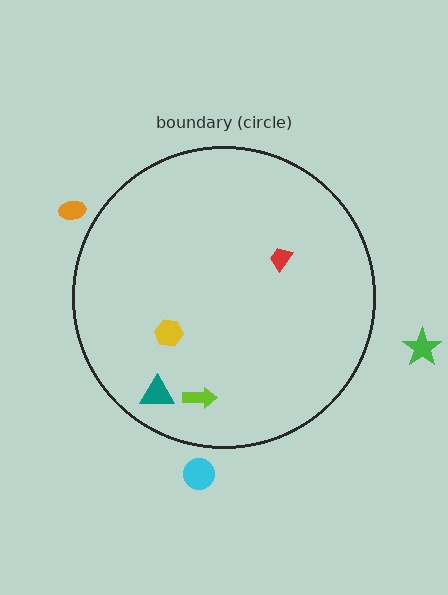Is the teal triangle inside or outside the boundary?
Inside.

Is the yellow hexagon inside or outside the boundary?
Inside.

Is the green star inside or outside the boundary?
Outside.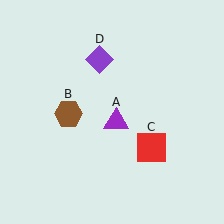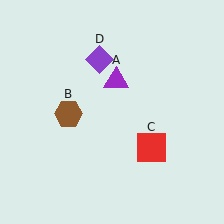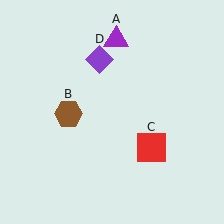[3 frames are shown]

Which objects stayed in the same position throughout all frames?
Brown hexagon (object B) and red square (object C) and purple diamond (object D) remained stationary.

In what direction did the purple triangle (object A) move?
The purple triangle (object A) moved up.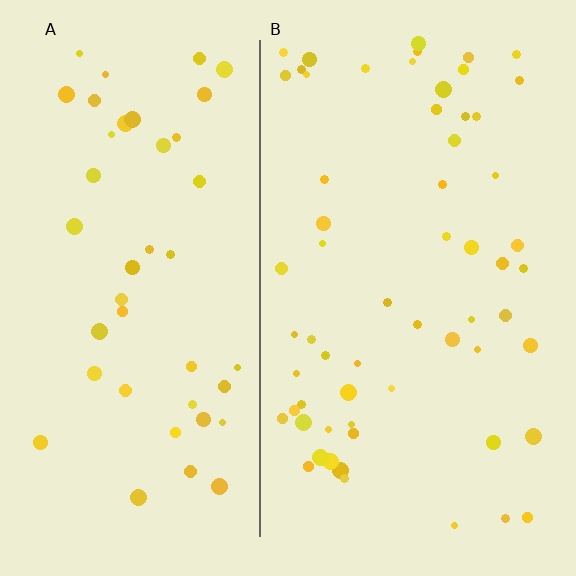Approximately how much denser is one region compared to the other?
Approximately 1.4× — region B over region A.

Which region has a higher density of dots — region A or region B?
B (the right).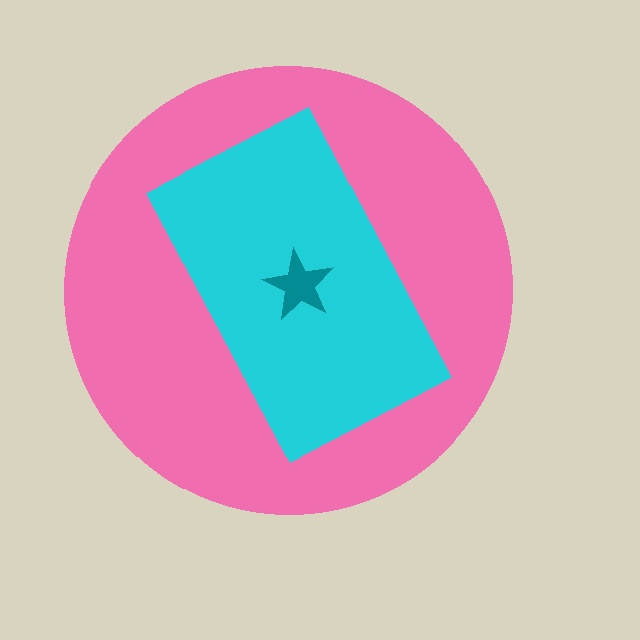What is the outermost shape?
The pink circle.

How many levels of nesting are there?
3.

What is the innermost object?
The teal star.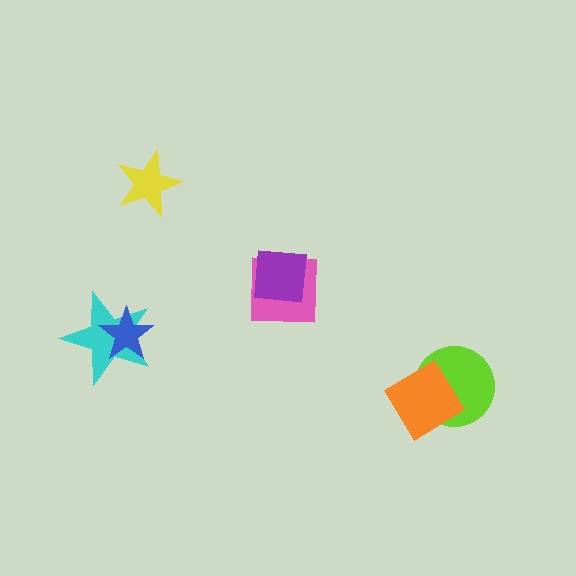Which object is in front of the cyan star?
The blue star is in front of the cyan star.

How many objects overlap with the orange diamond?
1 object overlaps with the orange diamond.